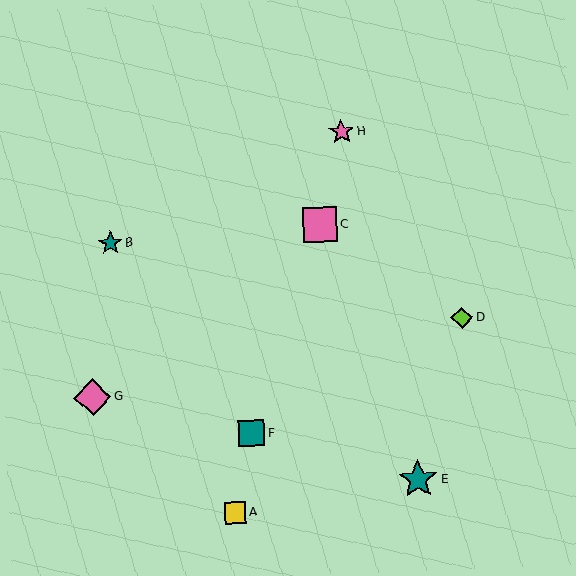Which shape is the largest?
The teal star (labeled E) is the largest.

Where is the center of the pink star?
The center of the pink star is at (341, 132).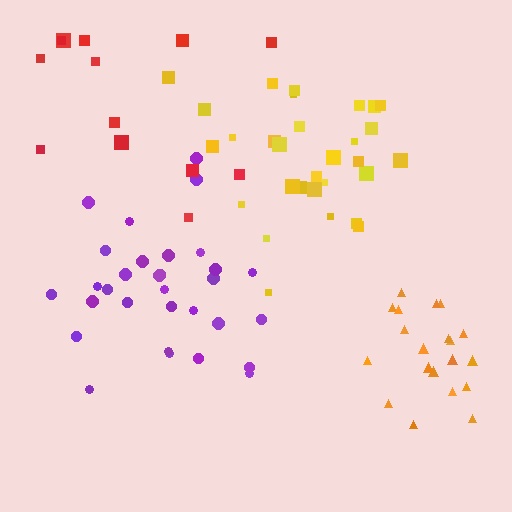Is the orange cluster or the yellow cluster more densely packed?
Orange.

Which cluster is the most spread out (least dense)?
Red.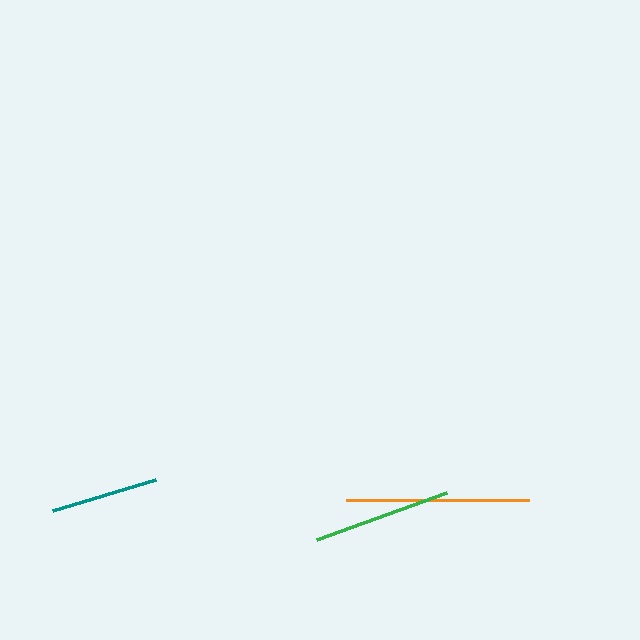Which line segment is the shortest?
The teal line is the shortest at approximately 108 pixels.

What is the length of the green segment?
The green segment is approximately 138 pixels long.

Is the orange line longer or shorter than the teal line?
The orange line is longer than the teal line.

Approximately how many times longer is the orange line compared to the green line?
The orange line is approximately 1.3 times the length of the green line.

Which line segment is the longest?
The orange line is the longest at approximately 183 pixels.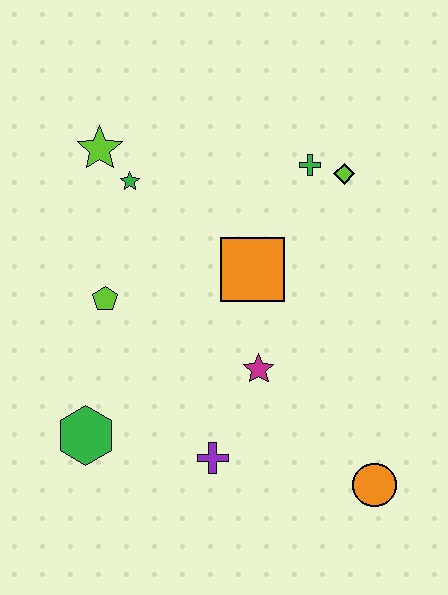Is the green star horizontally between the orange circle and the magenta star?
No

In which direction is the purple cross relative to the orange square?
The purple cross is below the orange square.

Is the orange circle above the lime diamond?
No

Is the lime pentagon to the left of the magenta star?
Yes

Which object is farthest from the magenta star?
The lime star is farthest from the magenta star.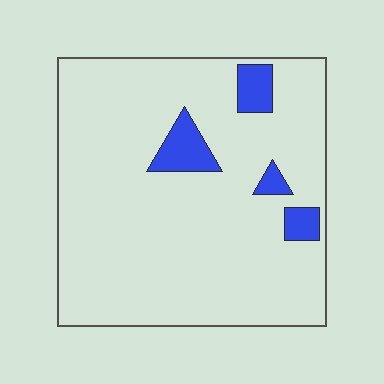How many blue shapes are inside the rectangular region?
4.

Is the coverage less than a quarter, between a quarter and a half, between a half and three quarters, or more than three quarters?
Less than a quarter.